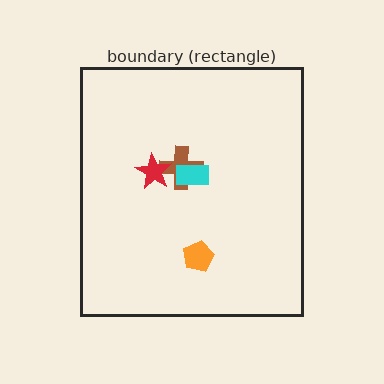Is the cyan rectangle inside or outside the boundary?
Inside.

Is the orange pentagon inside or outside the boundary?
Inside.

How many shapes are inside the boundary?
4 inside, 0 outside.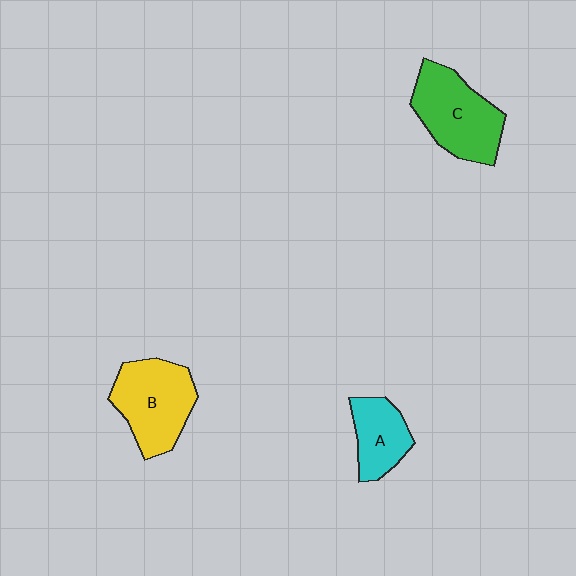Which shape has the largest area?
Shape C (green).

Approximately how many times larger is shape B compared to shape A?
Approximately 1.6 times.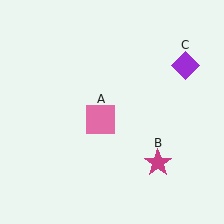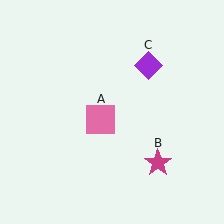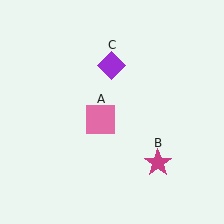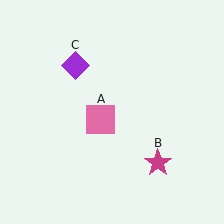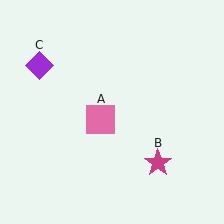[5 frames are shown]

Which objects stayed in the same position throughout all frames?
Pink square (object A) and magenta star (object B) remained stationary.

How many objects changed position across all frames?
1 object changed position: purple diamond (object C).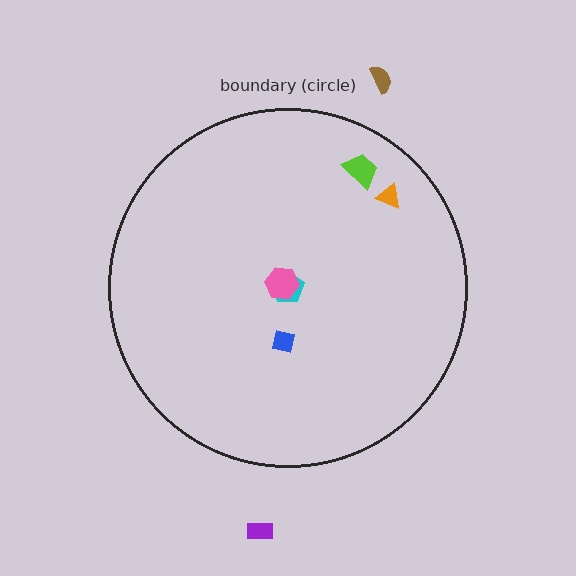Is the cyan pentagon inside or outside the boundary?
Inside.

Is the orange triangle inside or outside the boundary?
Inside.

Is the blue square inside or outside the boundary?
Inside.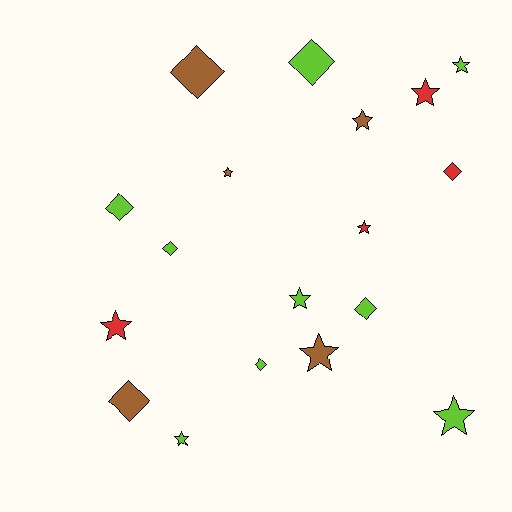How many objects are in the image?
There are 18 objects.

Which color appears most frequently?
Lime, with 9 objects.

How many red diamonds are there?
There is 1 red diamond.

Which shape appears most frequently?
Star, with 10 objects.